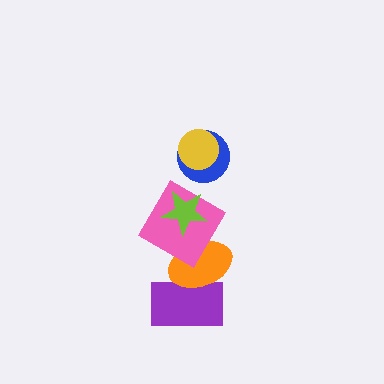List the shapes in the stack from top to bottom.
From top to bottom: the yellow circle, the blue circle, the lime star, the pink diamond, the orange ellipse, the purple rectangle.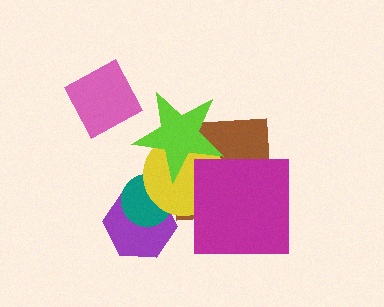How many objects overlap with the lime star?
2 objects overlap with the lime star.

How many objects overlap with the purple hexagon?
2 objects overlap with the purple hexagon.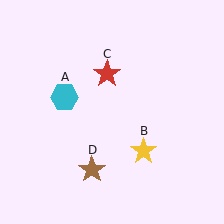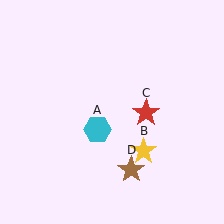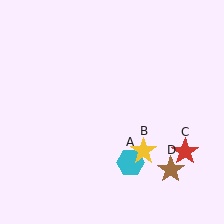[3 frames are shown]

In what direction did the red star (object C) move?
The red star (object C) moved down and to the right.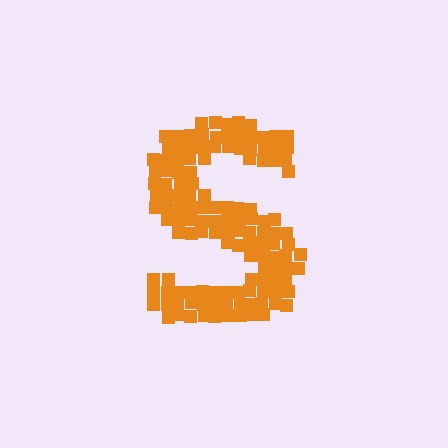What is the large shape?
The large shape is the letter S.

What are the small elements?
The small elements are squares.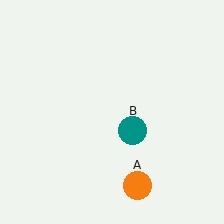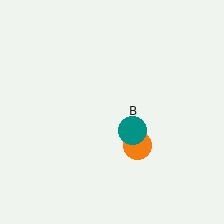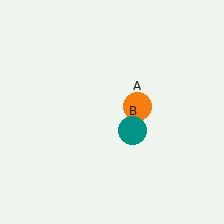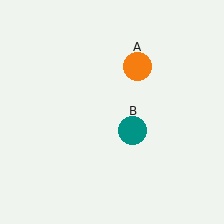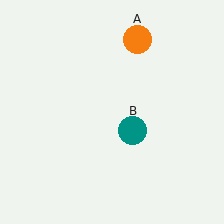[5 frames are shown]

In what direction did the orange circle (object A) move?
The orange circle (object A) moved up.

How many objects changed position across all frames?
1 object changed position: orange circle (object A).